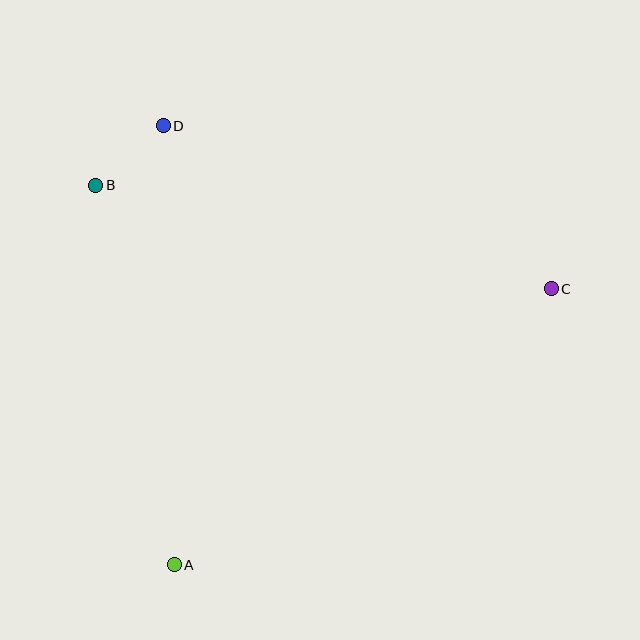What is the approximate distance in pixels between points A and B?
The distance between A and B is approximately 388 pixels.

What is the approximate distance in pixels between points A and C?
The distance between A and C is approximately 467 pixels.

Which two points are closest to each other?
Points B and D are closest to each other.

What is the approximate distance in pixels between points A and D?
The distance between A and D is approximately 439 pixels.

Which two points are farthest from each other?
Points B and C are farthest from each other.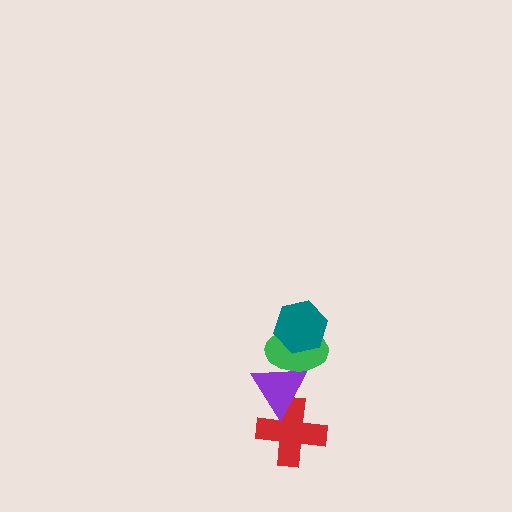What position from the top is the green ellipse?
The green ellipse is 2nd from the top.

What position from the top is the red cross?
The red cross is 4th from the top.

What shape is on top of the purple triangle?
The green ellipse is on top of the purple triangle.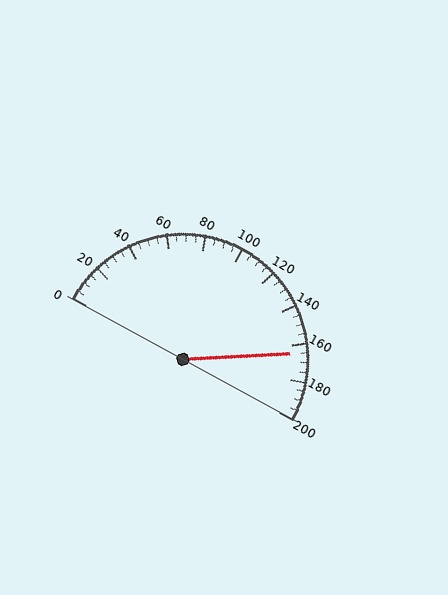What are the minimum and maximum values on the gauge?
The gauge ranges from 0 to 200.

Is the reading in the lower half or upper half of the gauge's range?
The reading is in the upper half of the range (0 to 200).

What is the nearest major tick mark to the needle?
The nearest major tick mark is 160.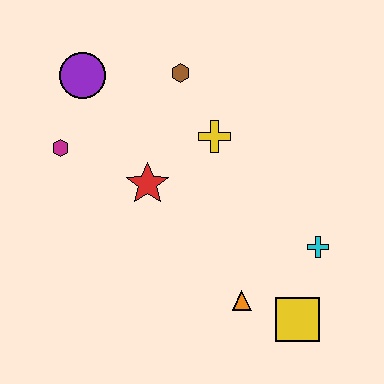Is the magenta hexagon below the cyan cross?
No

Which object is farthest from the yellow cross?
The yellow square is farthest from the yellow cross.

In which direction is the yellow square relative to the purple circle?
The yellow square is below the purple circle.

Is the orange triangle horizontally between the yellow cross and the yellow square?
Yes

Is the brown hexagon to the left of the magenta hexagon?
No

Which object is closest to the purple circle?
The magenta hexagon is closest to the purple circle.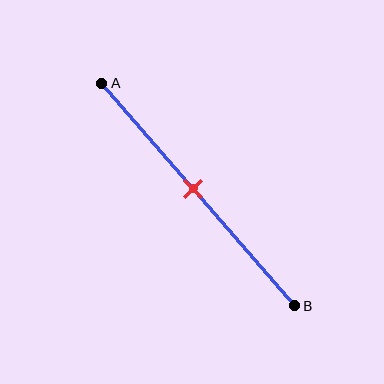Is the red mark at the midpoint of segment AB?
Yes, the mark is approximately at the midpoint.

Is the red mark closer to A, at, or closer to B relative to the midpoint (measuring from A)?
The red mark is approximately at the midpoint of segment AB.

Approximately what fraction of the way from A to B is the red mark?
The red mark is approximately 50% of the way from A to B.